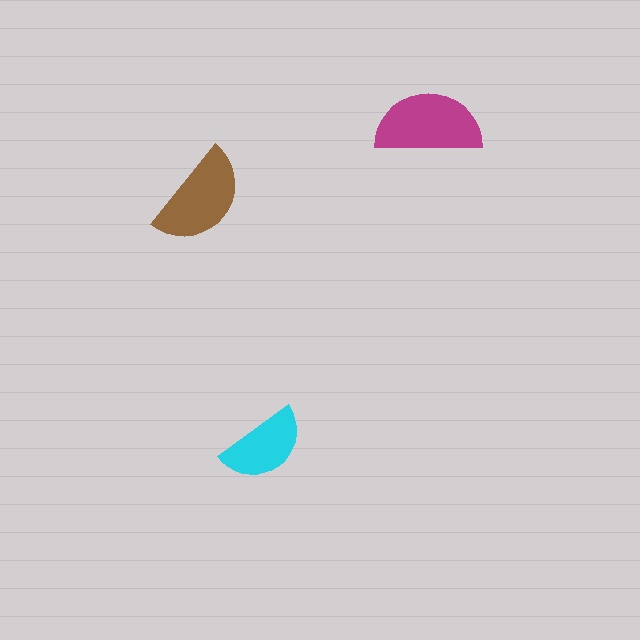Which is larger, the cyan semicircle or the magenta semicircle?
The magenta one.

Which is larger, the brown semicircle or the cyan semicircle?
The brown one.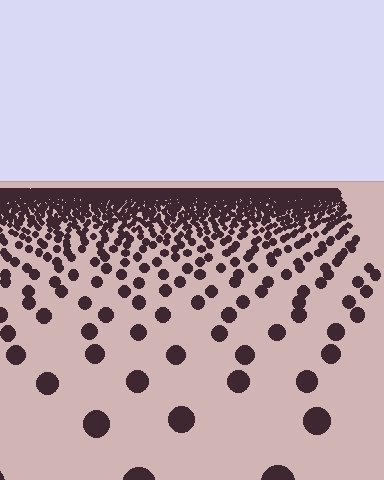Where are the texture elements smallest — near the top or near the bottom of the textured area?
Near the top.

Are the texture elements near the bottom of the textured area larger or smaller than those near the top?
Larger. Near the bottom, elements are closer to the viewer and appear at a bigger on-screen size.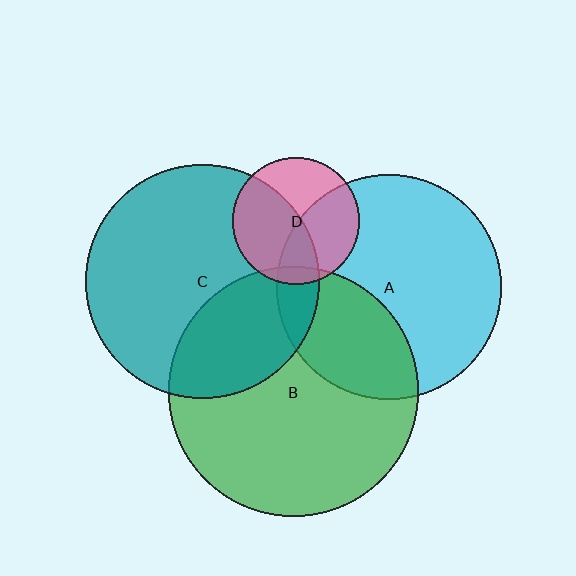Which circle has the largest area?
Circle B (green).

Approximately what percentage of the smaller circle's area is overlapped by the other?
Approximately 50%.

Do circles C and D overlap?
Yes.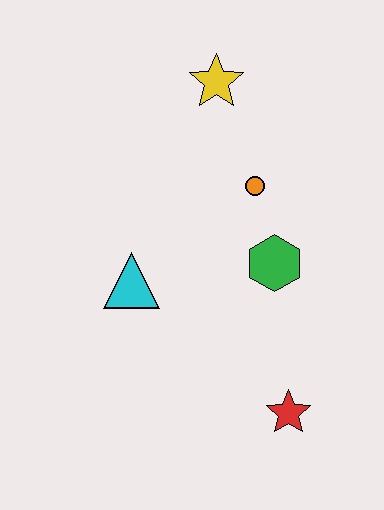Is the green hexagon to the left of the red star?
Yes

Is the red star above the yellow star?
No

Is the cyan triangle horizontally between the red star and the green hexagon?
No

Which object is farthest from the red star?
The yellow star is farthest from the red star.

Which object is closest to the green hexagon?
The orange circle is closest to the green hexagon.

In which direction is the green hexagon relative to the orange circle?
The green hexagon is below the orange circle.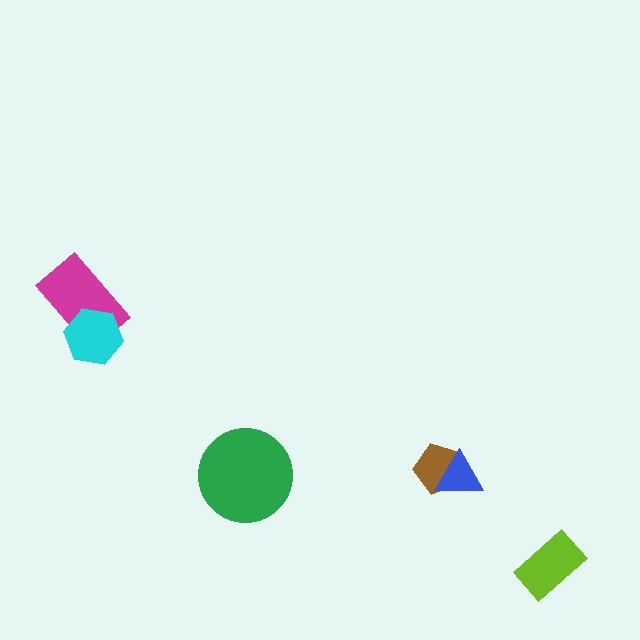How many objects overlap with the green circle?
0 objects overlap with the green circle.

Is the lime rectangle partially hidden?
No, no other shape covers it.